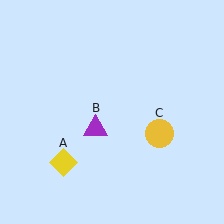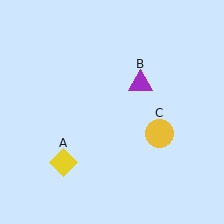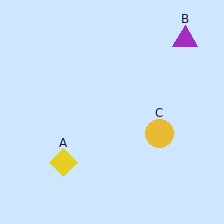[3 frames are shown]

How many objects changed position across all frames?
1 object changed position: purple triangle (object B).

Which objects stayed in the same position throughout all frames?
Yellow diamond (object A) and yellow circle (object C) remained stationary.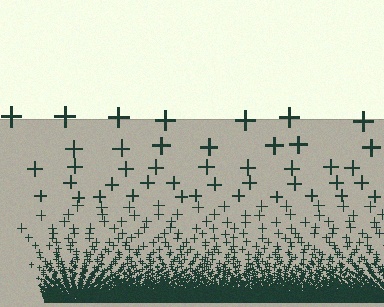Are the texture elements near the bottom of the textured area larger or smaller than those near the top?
Smaller. The gradient is inverted — elements near the bottom are smaller and denser.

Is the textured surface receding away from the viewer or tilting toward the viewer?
The surface appears to tilt toward the viewer. Texture elements get larger and sparser toward the top.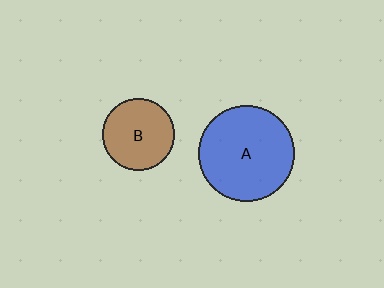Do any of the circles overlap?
No, none of the circles overlap.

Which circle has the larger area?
Circle A (blue).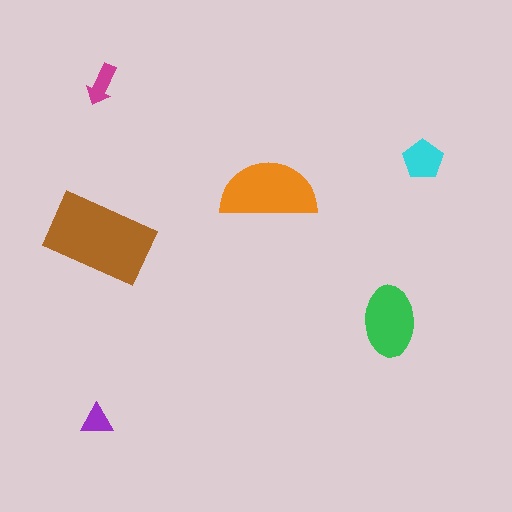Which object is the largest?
The brown rectangle.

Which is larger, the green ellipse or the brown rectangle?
The brown rectangle.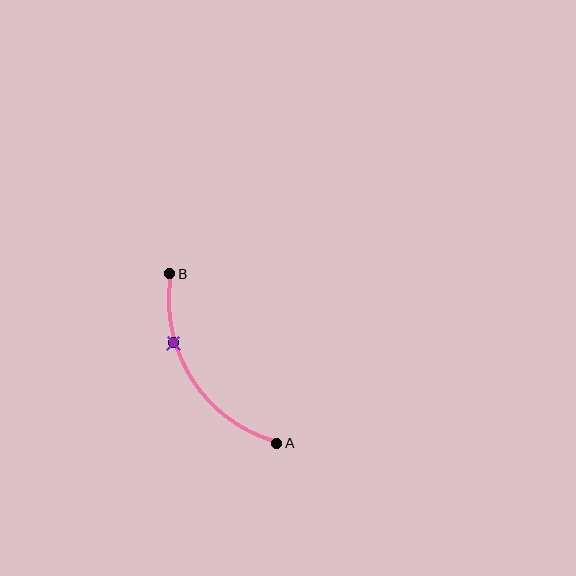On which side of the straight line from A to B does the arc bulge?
The arc bulges to the left of the straight line connecting A and B.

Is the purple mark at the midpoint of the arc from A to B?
No. The purple mark lies on the arc but is closer to endpoint B. The arc midpoint would be at the point on the curve equidistant along the arc from both A and B.